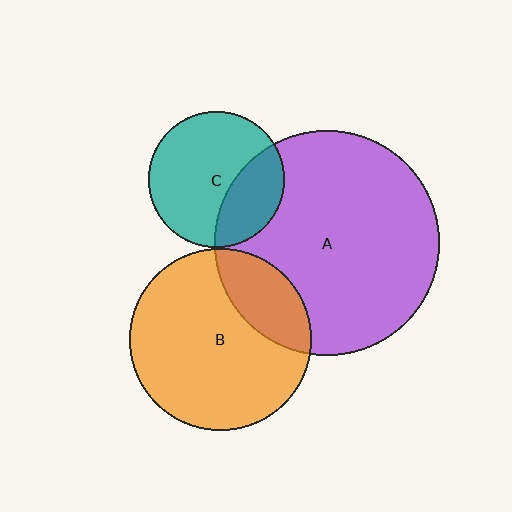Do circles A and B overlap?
Yes.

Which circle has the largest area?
Circle A (purple).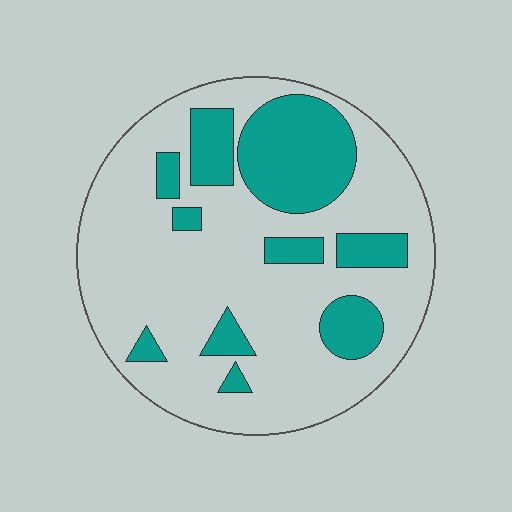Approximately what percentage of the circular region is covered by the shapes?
Approximately 25%.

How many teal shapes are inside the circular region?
10.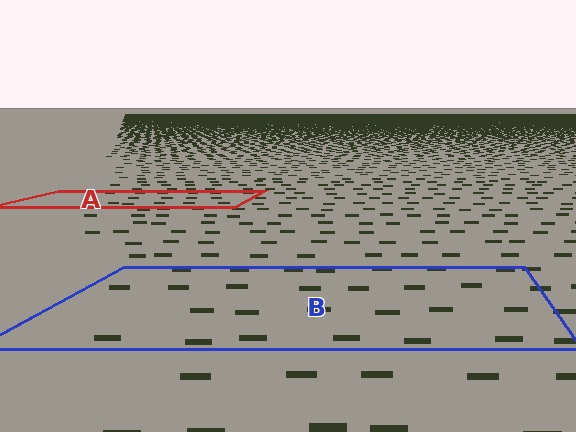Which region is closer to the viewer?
Region B is closer. The texture elements there are larger and more spread out.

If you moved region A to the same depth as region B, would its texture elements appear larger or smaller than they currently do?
They would appear larger. At a closer depth, the same texture elements are projected at a bigger on-screen size.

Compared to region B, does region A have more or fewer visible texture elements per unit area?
Region A has more texture elements per unit area — they are packed more densely because it is farther away.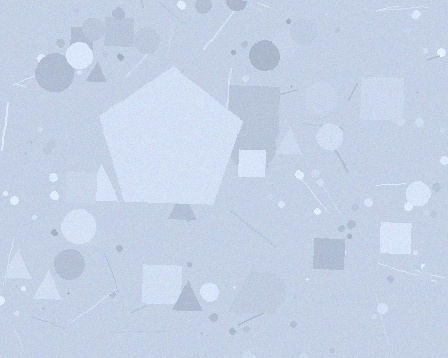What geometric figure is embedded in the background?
A pentagon is embedded in the background.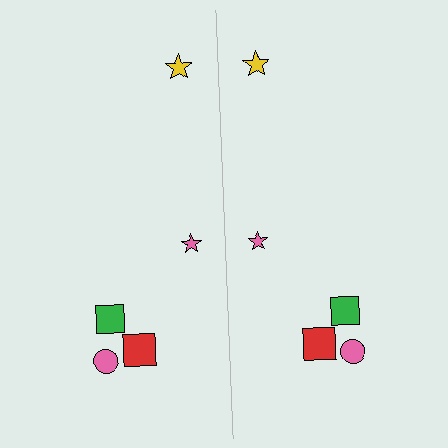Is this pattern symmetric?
Yes, this pattern has bilateral (reflection) symmetry.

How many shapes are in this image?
There are 10 shapes in this image.